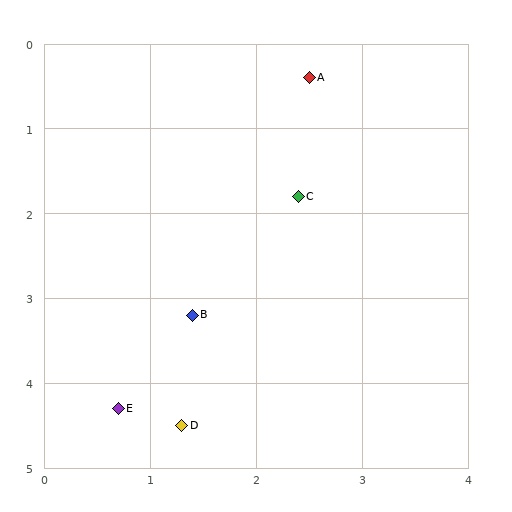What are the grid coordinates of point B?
Point B is at approximately (1.4, 3.2).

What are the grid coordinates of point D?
Point D is at approximately (1.3, 4.5).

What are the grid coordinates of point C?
Point C is at approximately (2.4, 1.8).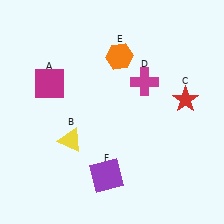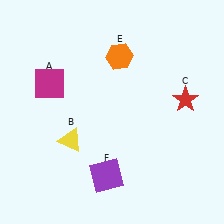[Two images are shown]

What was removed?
The magenta cross (D) was removed in Image 2.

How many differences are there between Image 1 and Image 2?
There is 1 difference between the two images.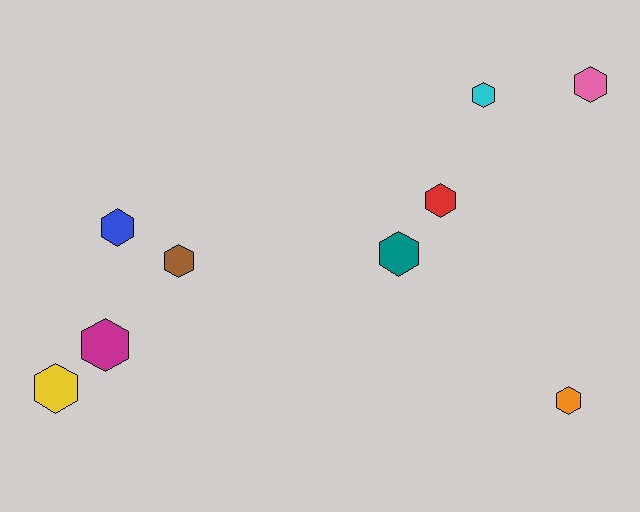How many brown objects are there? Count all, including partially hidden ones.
There is 1 brown object.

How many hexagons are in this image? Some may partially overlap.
There are 9 hexagons.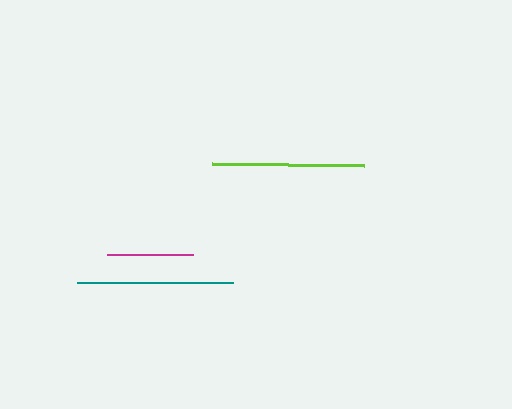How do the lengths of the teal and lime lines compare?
The teal and lime lines are approximately the same length.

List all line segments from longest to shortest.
From longest to shortest: teal, lime, magenta.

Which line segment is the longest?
The teal line is the longest at approximately 155 pixels.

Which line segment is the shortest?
The magenta line is the shortest at approximately 86 pixels.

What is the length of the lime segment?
The lime segment is approximately 152 pixels long.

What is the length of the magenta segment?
The magenta segment is approximately 86 pixels long.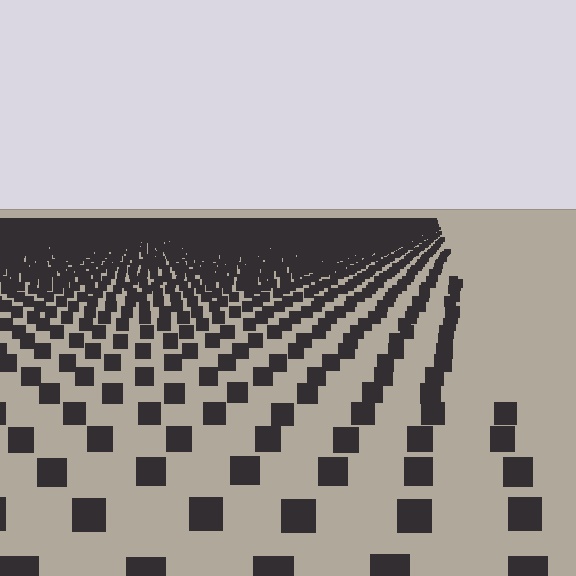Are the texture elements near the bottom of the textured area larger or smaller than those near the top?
Larger. Near the bottom, elements are closer to the viewer and appear at a bigger on-screen size.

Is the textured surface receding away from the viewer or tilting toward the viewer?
The surface is receding away from the viewer. Texture elements get smaller and denser toward the top.